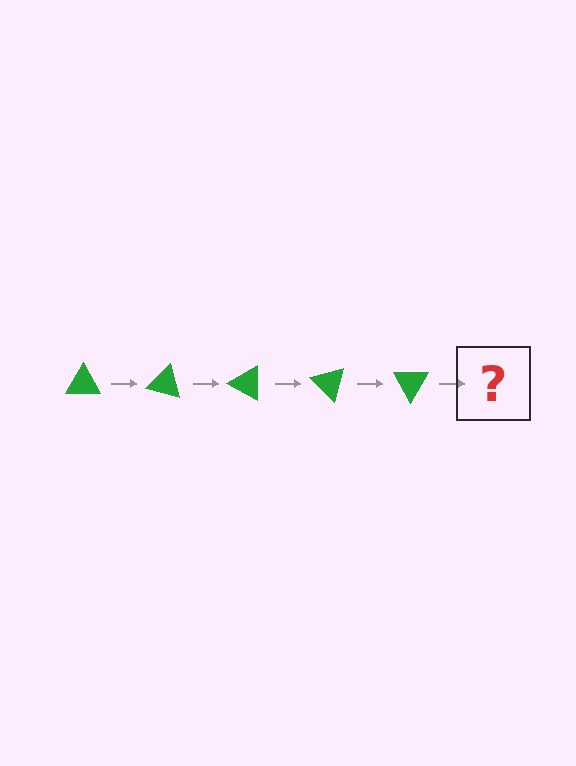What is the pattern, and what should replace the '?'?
The pattern is that the triangle rotates 15 degrees each step. The '?' should be a green triangle rotated 75 degrees.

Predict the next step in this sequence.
The next step is a green triangle rotated 75 degrees.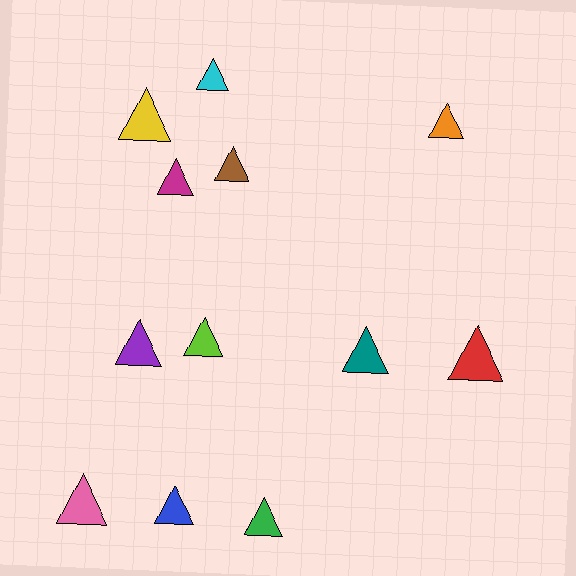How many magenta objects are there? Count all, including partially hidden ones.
There is 1 magenta object.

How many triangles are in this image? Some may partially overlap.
There are 12 triangles.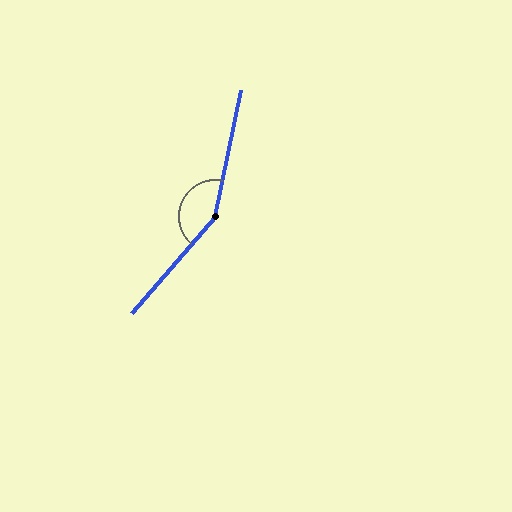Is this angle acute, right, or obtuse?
It is obtuse.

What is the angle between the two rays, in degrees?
Approximately 151 degrees.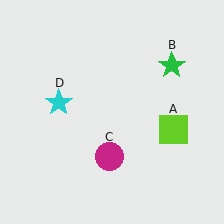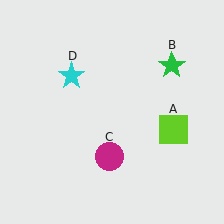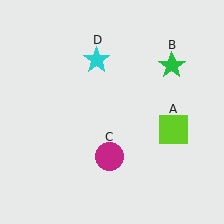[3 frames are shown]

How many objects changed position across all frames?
1 object changed position: cyan star (object D).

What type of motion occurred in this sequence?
The cyan star (object D) rotated clockwise around the center of the scene.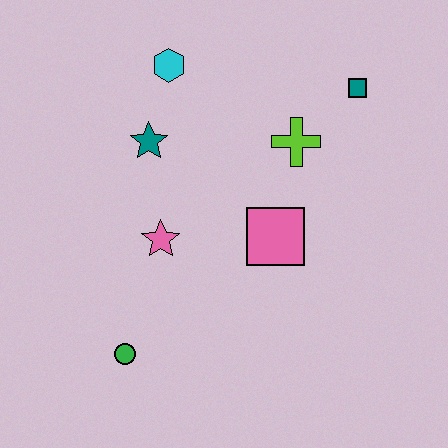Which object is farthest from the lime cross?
The green circle is farthest from the lime cross.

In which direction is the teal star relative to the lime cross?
The teal star is to the left of the lime cross.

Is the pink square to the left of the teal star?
No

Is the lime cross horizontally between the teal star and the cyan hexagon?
No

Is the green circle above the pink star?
No